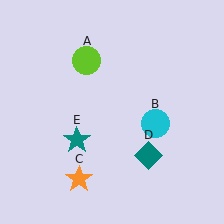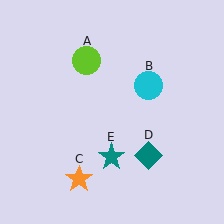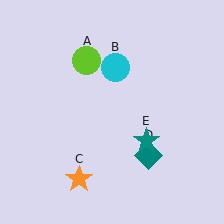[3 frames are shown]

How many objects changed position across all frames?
2 objects changed position: cyan circle (object B), teal star (object E).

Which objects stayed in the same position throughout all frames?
Lime circle (object A) and orange star (object C) and teal diamond (object D) remained stationary.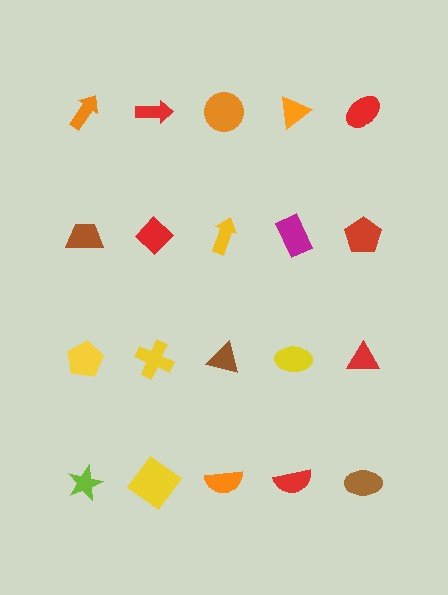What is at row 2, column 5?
A red pentagon.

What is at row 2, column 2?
A red diamond.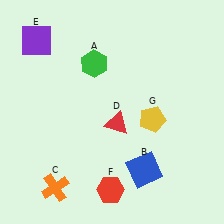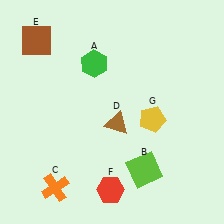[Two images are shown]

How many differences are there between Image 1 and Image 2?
There are 3 differences between the two images.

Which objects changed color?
B changed from blue to lime. D changed from red to brown. E changed from purple to brown.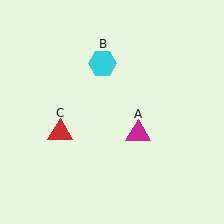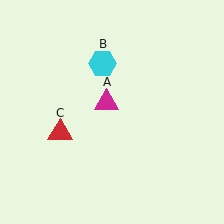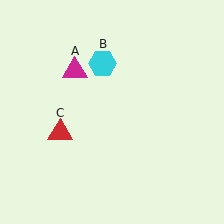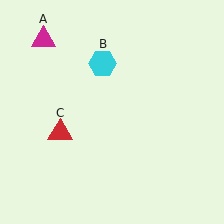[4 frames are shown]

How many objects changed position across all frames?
1 object changed position: magenta triangle (object A).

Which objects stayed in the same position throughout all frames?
Cyan hexagon (object B) and red triangle (object C) remained stationary.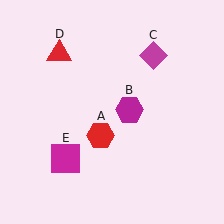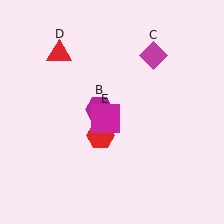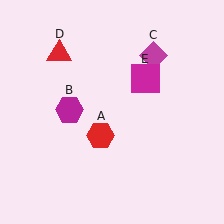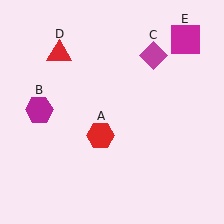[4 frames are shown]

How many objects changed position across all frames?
2 objects changed position: magenta hexagon (object B), magenta square (object E).